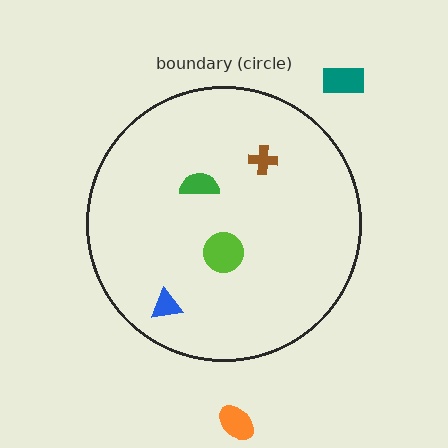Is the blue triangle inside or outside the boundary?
Inside.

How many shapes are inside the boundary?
4 inside, 2 outside.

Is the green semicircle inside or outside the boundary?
Inside.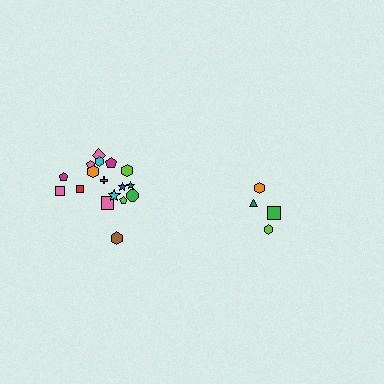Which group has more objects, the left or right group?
The left group.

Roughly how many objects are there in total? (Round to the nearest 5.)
Roughly 20 objects in total.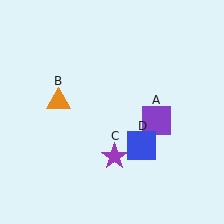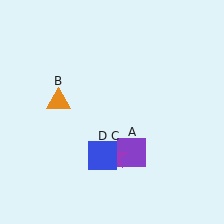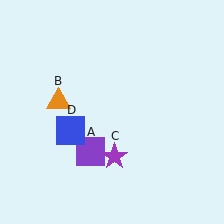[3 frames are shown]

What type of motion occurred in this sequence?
The purple square (object A), blue square (object D) rotated clockwise around the center of the scene.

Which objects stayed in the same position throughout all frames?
Orange triangle (object B) and purple star (object C) remained stationary.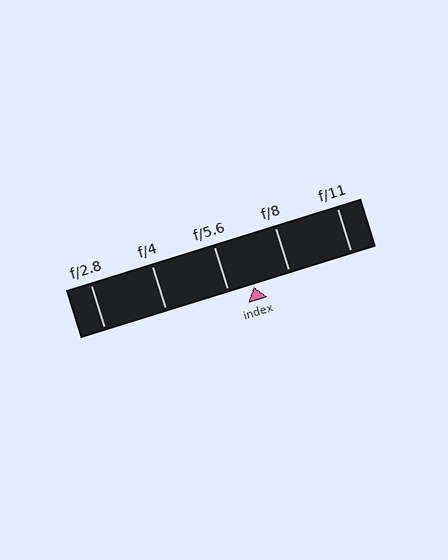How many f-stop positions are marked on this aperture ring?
There are 5 f-stop positions marked.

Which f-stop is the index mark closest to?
The index mark is closest to f/5.6.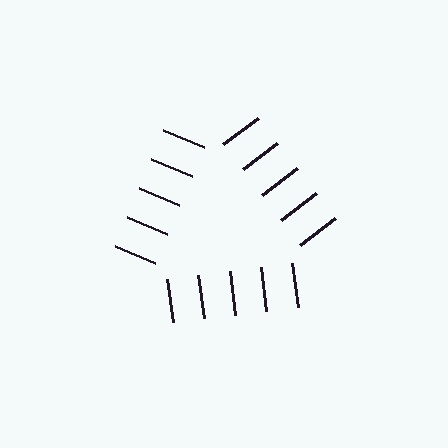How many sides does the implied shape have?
3 sides — the line-ends trace a triangle.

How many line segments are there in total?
15 — 5 along each of the 3 edges.